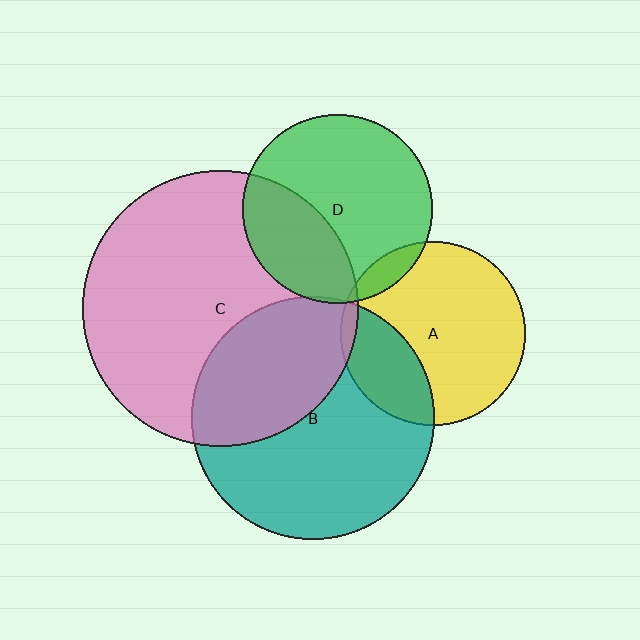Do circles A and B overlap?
Yes.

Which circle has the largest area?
Circle C (pink).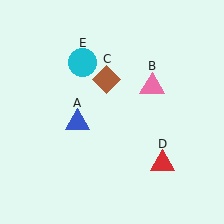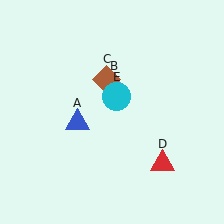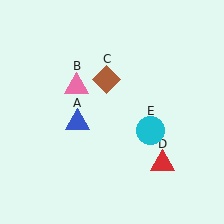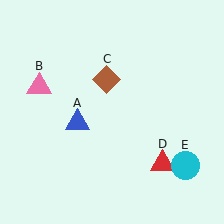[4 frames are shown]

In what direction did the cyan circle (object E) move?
The cyan circle (object E) moved down and to the right.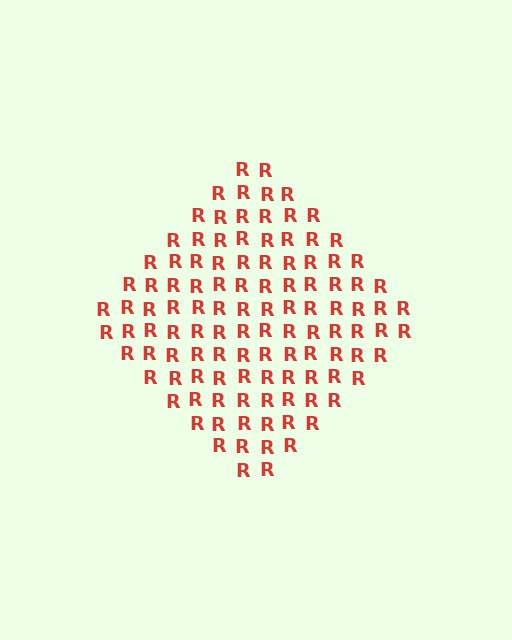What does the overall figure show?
The overall figure shows a diamond.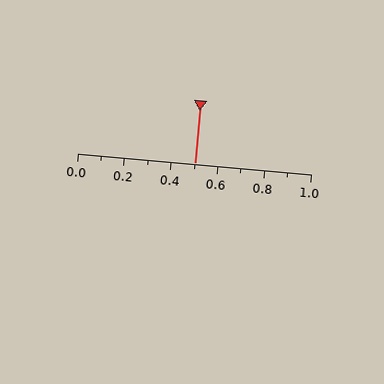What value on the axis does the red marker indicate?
The marker indicates approximately 0.5.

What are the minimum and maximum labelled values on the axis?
The axis runs from 0.0 to 1.0.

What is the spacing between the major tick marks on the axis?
The major ticks are spaced 0.2 apart.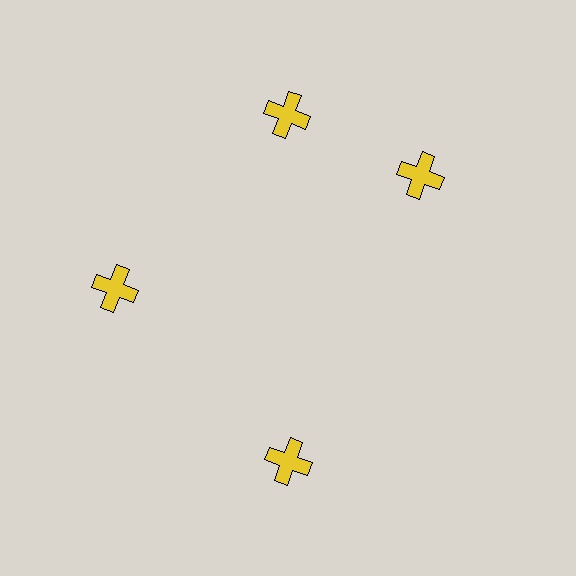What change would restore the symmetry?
The symmetry would be restored by rotating it back into even spacing with its neighbors so that all 4 crosses sit at equal angles and equal distance from the center.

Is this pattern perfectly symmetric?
No. The 4 yellow crosses are arranged in a ring, but one element near the 3 o'clock position is rotated out of alignment along the ring, breaking the 4-fold rotational symmetry.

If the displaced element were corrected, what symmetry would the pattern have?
It would have 4-fold rotational symmetry — the pattern would map onto itself every 90 degrees.